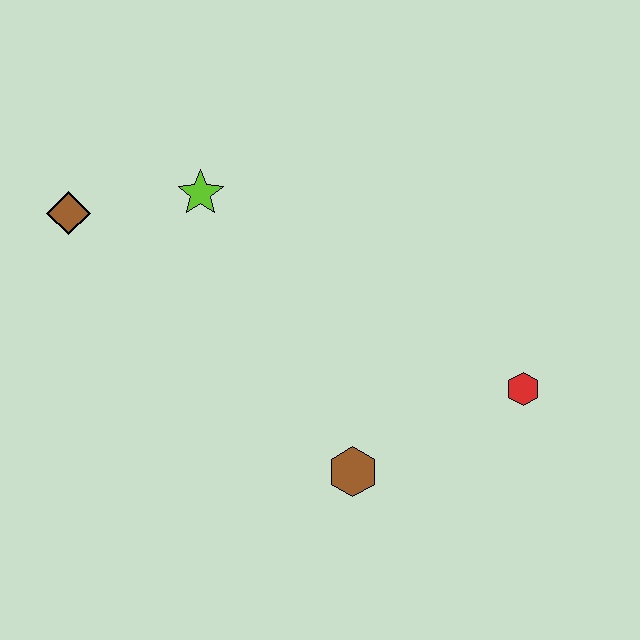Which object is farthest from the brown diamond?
The red hexagon is farthest from the brown diamond.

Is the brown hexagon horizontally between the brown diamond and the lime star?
No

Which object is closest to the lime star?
The brown diamond is closest to the lime star.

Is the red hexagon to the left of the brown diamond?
No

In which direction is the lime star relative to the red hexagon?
The lime star is to the left of the red hexagon.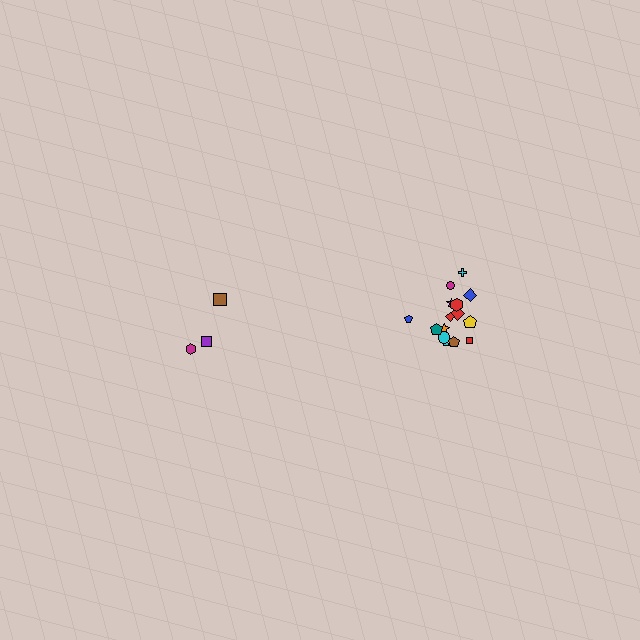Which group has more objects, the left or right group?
The right group.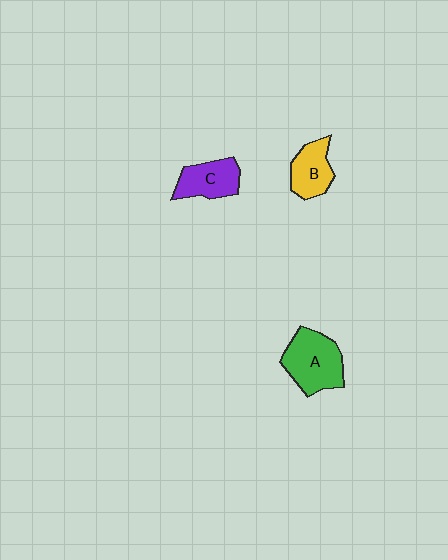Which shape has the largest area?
Shape A (green).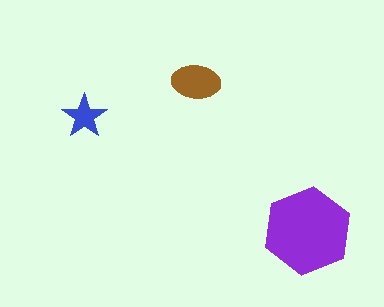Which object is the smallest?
The blue star.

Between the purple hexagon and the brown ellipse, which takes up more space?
The purple hexagon.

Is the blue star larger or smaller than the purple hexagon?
Smaller.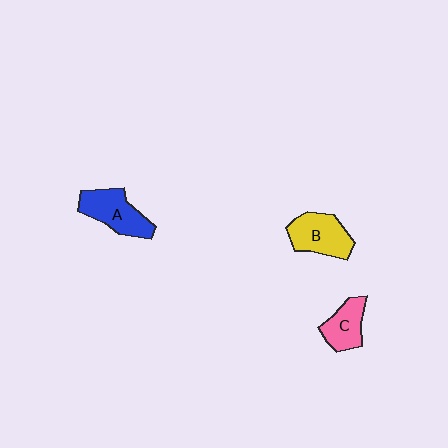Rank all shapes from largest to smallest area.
From largest to smallest: A (blue), B (yellow), C (pink).